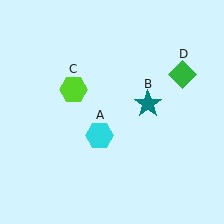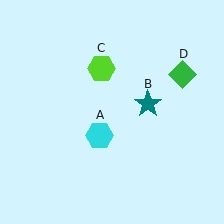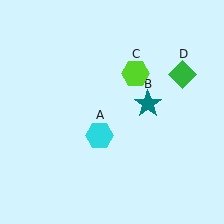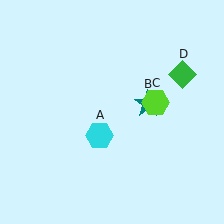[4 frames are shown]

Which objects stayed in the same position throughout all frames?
Cyan hexagon (object A) and teal star (object B) and green diamond (object D) remained stationary.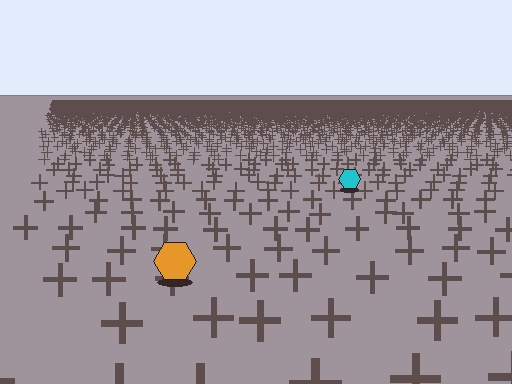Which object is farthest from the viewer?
The cyan hexagon is farthest from the viewer. It appears smaller and the ground texture around it is denser.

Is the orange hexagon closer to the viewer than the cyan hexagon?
Yes. The orange hexagon is closer — you can tell from the texture gradient: the ground texture is coarser near it.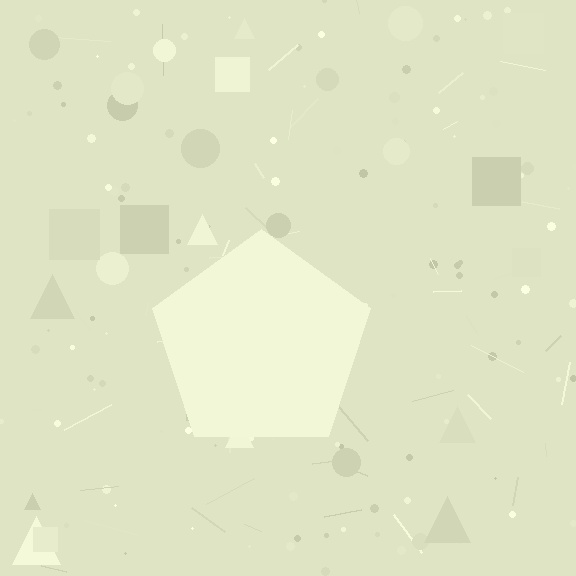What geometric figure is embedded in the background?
A pentagon is embedded in the background.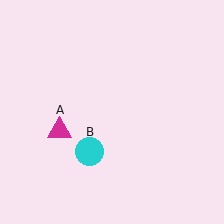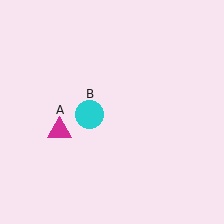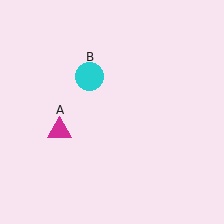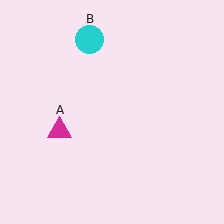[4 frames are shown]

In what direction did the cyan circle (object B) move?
The cyan circle (object B) moved up.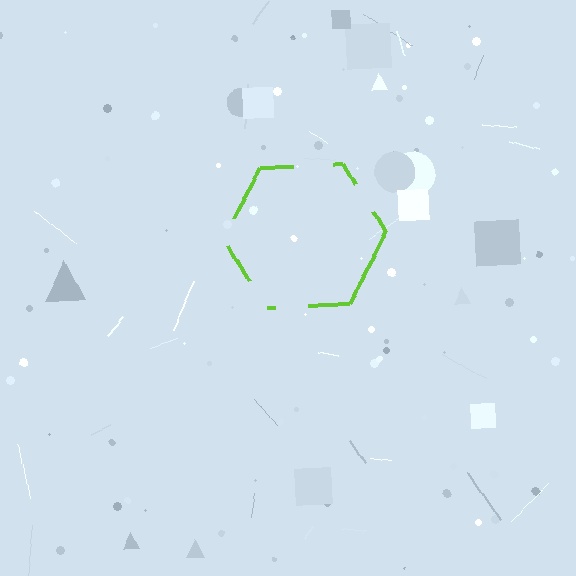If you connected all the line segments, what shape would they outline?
They would outline a hexagon.